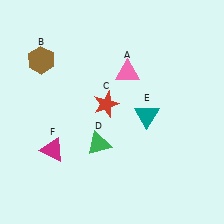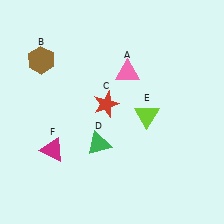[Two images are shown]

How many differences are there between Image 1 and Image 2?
There is 1 difference between the two images.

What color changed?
The triangle (E) changed from teal in Image 1 to lime in Image 2.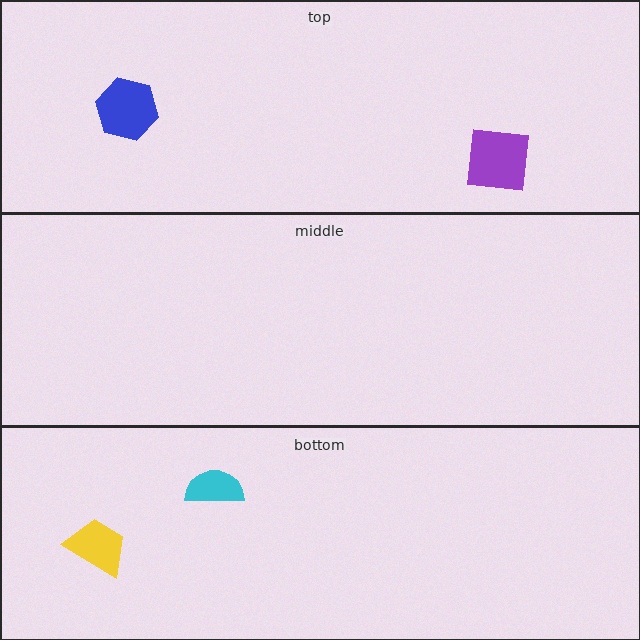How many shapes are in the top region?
2.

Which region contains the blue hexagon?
The top region.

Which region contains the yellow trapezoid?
The bottom region.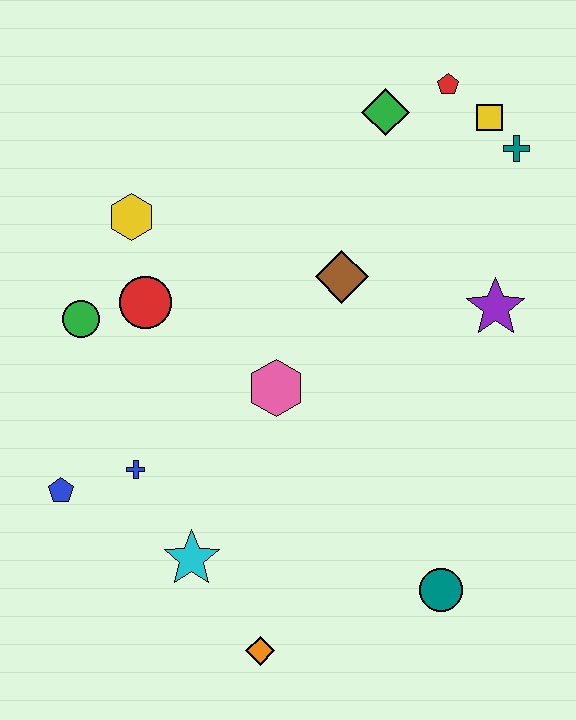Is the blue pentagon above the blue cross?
No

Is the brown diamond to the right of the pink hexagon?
Yes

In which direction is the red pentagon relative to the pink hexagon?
The red pentagon is above the pink hexagon.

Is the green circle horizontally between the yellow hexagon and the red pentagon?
No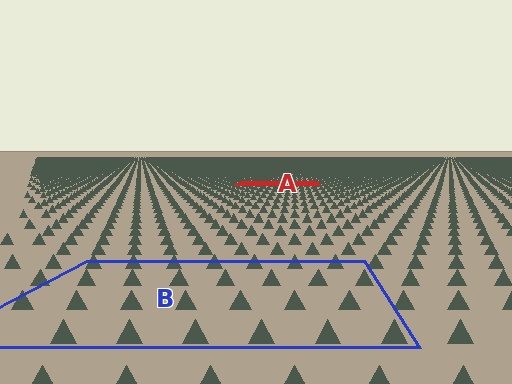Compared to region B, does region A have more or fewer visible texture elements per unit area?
Region A has more texture elements per unit area — they are packed more densely because it is farther away.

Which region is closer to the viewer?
Region B is closer. The texture elements there are larger and more spread out.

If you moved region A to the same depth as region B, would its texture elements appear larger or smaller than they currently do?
They would appear larger. At a closer depth, the same texture elements are projected at a bigger on-screen size.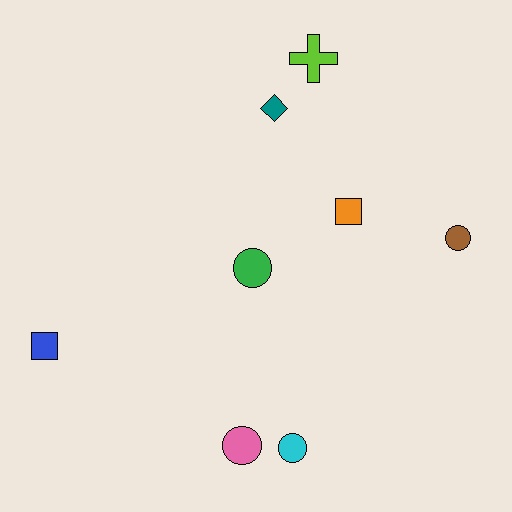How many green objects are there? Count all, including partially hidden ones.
There is 1 green object.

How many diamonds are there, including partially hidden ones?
There is 1 diamond.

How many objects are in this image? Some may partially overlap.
There are 8 objects.